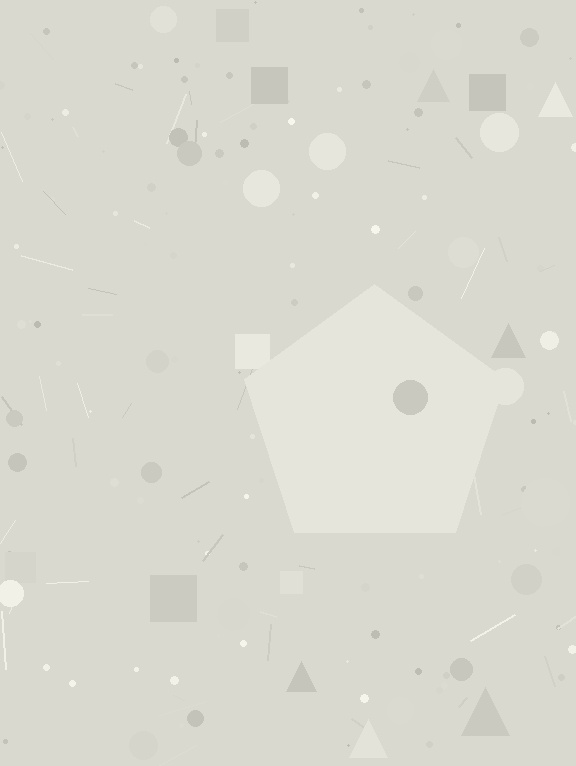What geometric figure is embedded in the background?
A pentagon is embedded in the background.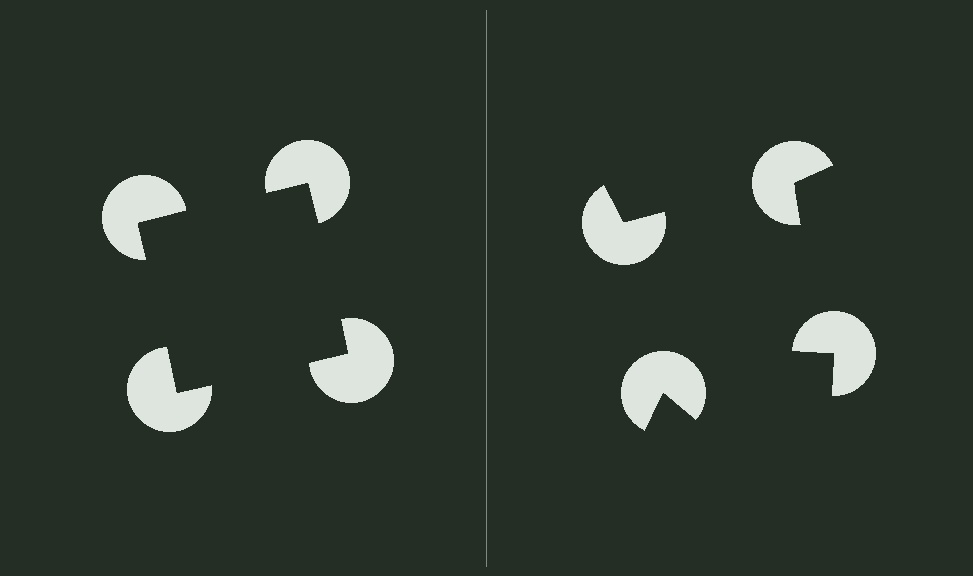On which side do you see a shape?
An illusory square appears on the left side. On the right side the wedge cuts are rotated, so no coherent shape forms.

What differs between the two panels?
The pac-man discs are positioned identically on both sides; only the wedge orientations differ. On the left they align to a square; on the right they are misaligned.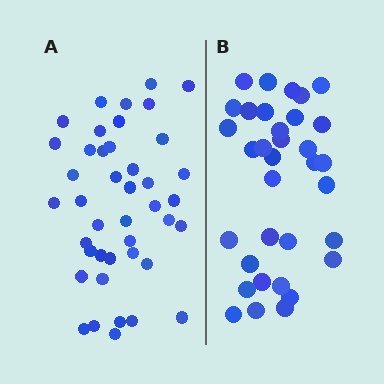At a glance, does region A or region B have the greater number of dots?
Region A (the left region) has more dots.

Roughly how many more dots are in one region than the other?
Region A has roughly 8 or so more dots than region B.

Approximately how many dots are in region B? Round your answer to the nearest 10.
About 30 dots. (The exact count is 34, which rounds to 30.)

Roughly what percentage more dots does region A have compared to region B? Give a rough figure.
About 25% more.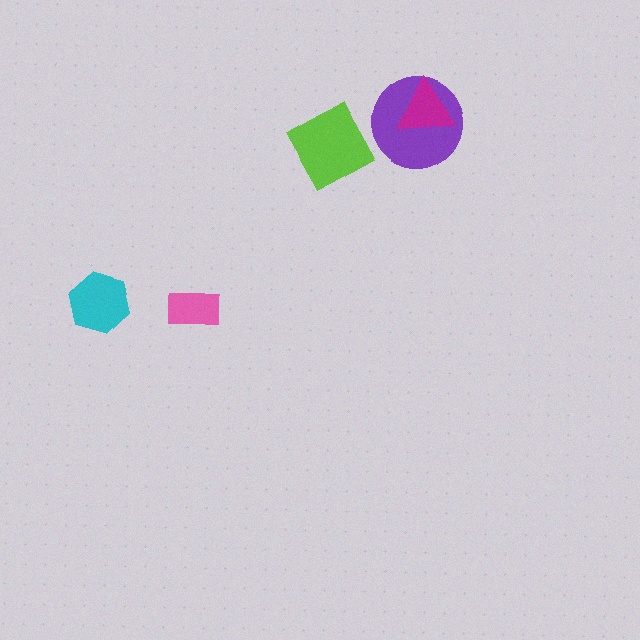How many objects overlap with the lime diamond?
0 objects overlap with the lime diamond.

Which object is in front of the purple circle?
The magenta triangle is in front of the purple circle.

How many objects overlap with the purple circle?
1 object overlaps with the purple circle.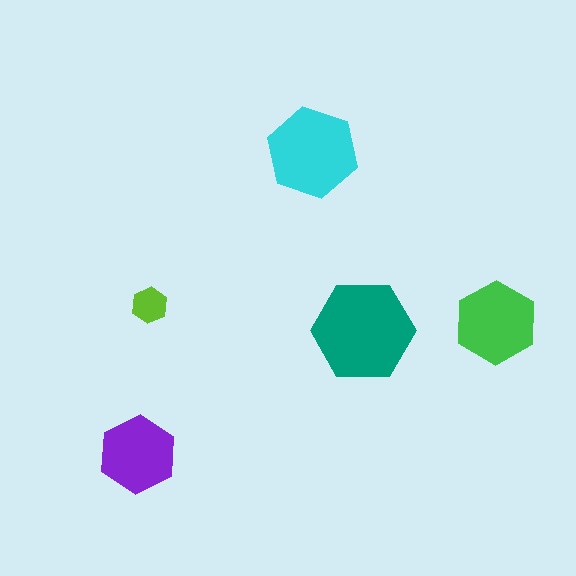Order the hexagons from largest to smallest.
the teal one, the cyan one, the green one, the purple one, the lime one.